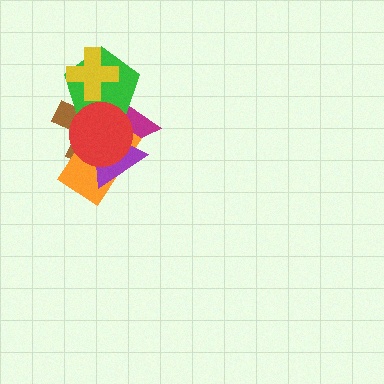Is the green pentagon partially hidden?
Yes, it is partially covered by another shape.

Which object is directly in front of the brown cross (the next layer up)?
The orange rectangle is directly in front of the brown cross.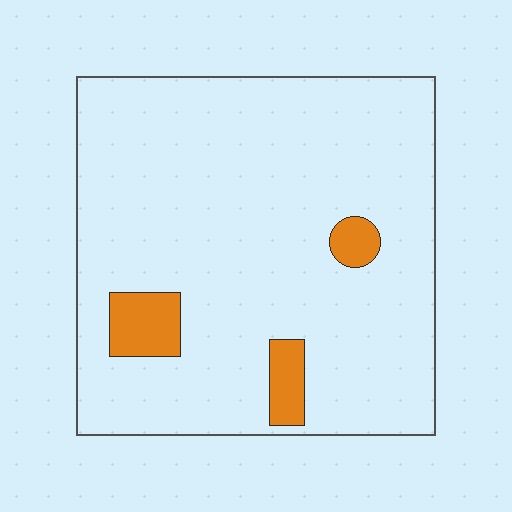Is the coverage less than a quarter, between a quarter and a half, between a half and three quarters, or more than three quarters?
Less than a quarter.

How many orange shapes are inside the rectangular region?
3.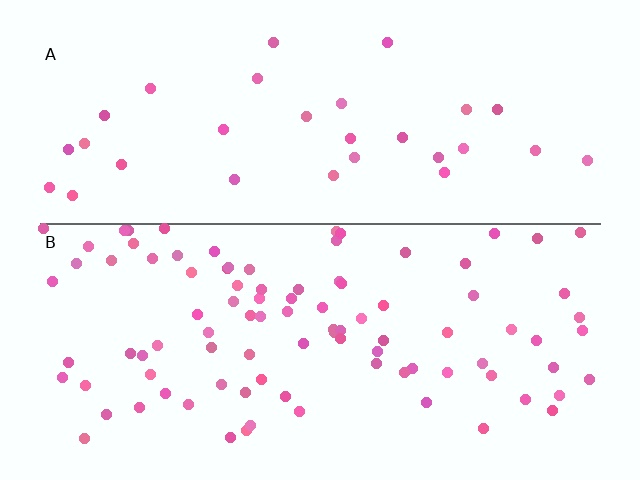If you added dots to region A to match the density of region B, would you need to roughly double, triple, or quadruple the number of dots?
Approximately triple.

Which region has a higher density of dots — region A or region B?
B (the bottom).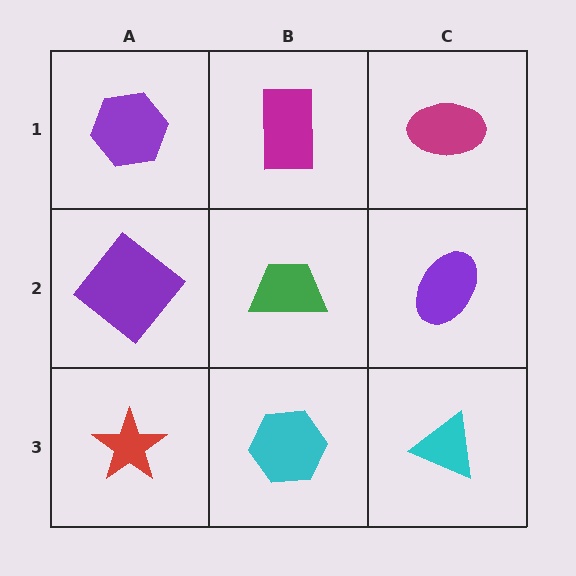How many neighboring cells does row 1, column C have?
2.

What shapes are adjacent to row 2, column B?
A magenta rectangle (row 1, column B), a cyan hexagon (row 3, column B), a purple diamond (row 2, column A), a purple ellipse (row 2, column C).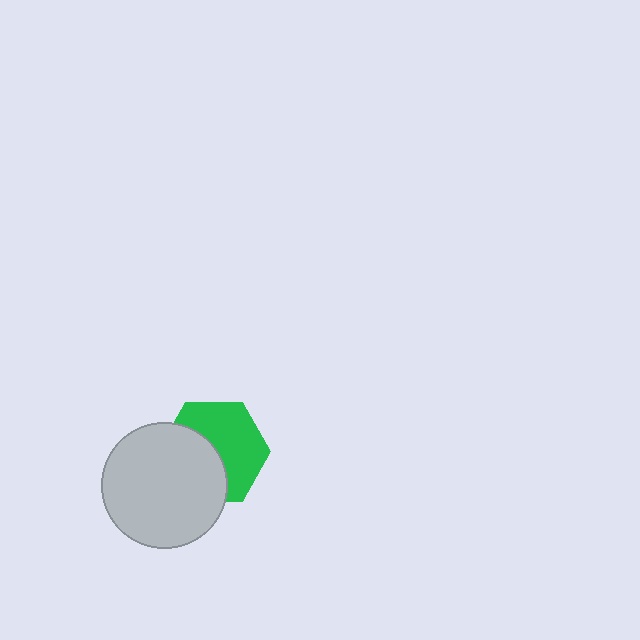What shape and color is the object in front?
The object in front is a light gray circle.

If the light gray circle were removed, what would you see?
You would see the complete green hexagon.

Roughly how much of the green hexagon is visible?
About half of it is visible (roughly 56%).